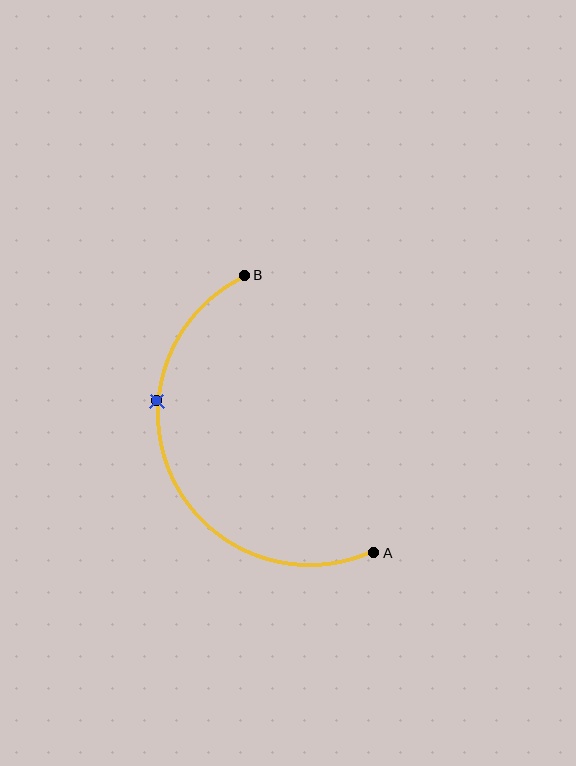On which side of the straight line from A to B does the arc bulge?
The arc bulges to the left of the straight line connecting A and B.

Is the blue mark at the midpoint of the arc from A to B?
No. The blue mark lies on the arc but is closer to endpoint B. The arc midpoint would be at the point on the curve equidistant along the arc from both A and B.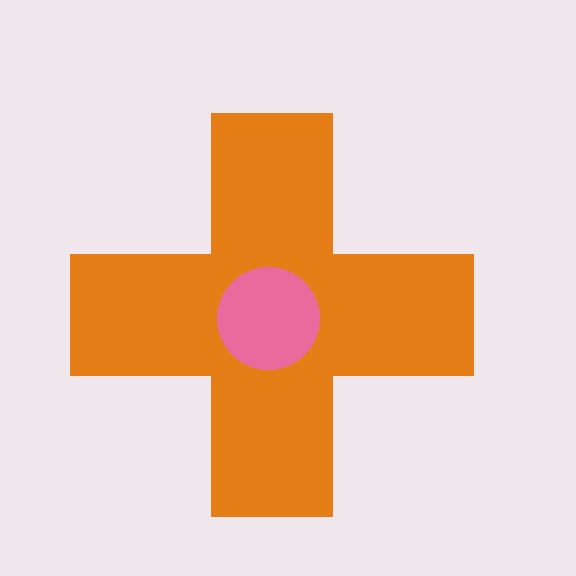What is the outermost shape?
The orange cross.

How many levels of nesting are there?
2.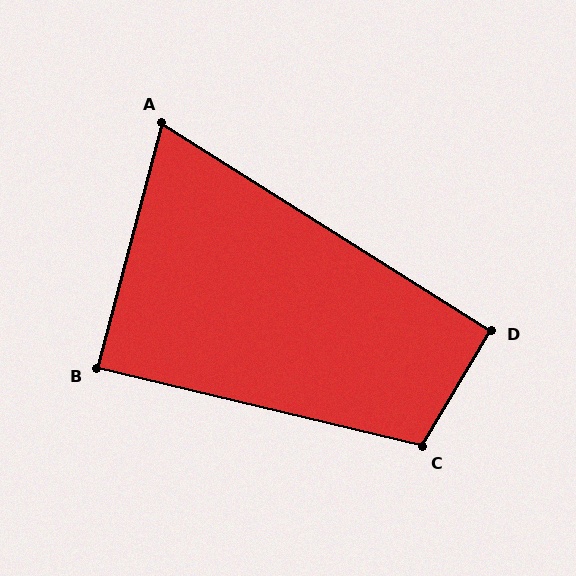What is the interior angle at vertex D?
Approximately 92 degrees (approximately right).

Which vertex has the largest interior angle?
C, at approximately 107 degrees.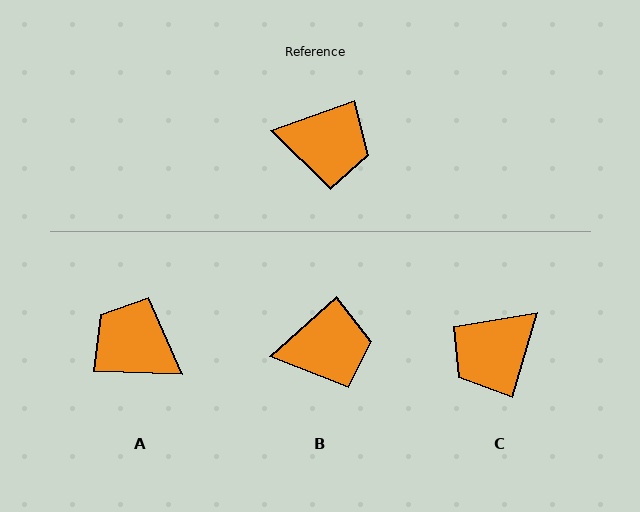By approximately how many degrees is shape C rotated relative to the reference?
Approximately 126 degrees clockwise.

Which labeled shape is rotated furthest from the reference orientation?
A, about 158 degrees away.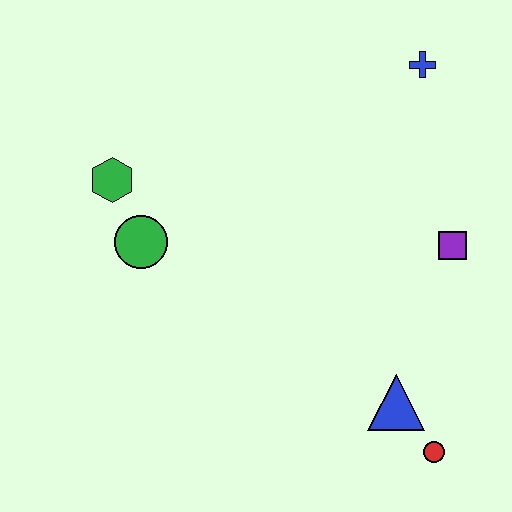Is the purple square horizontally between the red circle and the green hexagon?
No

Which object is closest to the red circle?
The blue triangle is closest to the red circle.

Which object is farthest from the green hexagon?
The red circle is farthest from the green hexagon.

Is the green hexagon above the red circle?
Yes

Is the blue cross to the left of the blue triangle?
No